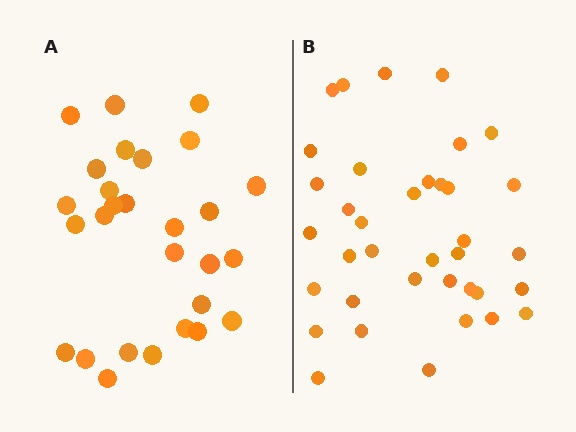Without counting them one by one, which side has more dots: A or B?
Region B (the right region) has more dots.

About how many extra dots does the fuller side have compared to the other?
Region B has roughly 8 or so more dots than region A.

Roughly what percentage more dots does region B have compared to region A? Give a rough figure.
About 30% more.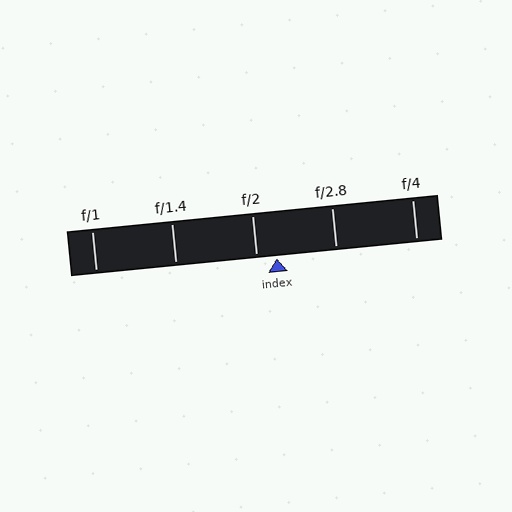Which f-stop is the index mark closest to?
The index mark is closest to f/2.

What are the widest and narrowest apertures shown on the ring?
The widest aperture shown is f/1 and the narrowest is f/4.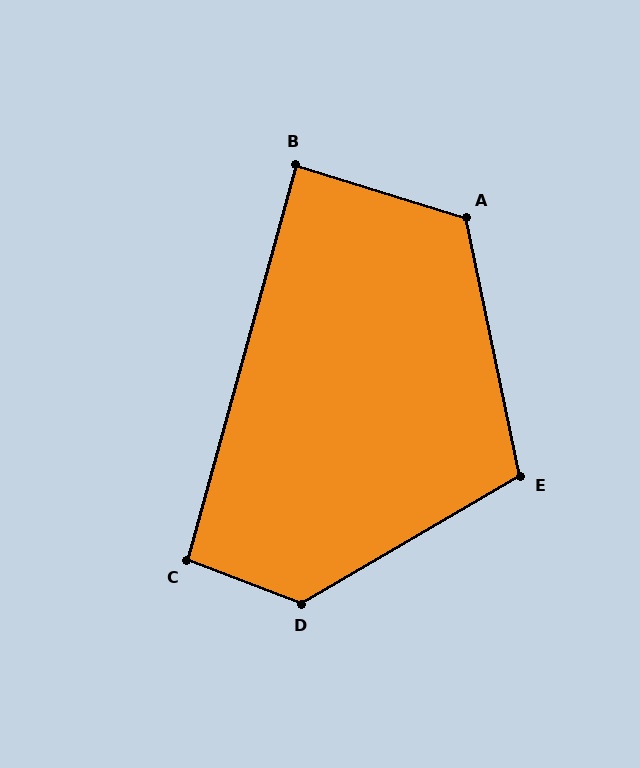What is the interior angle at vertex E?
Approximately 108 degrees (obtuse).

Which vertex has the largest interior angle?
D, at approximately 129 degrees.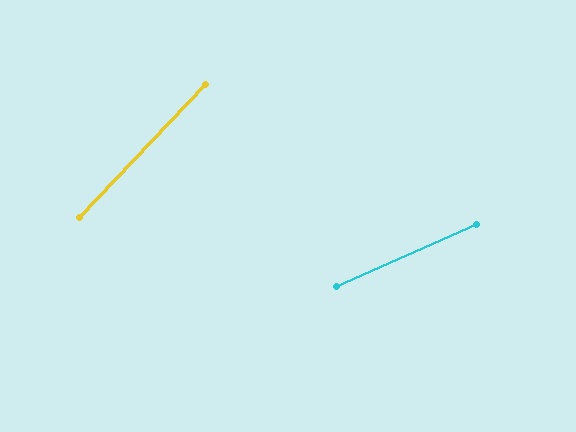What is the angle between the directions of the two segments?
Approximately 23 degrees.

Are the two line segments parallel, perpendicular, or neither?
Neither parallel nor perpendicular — they differ by about 23°.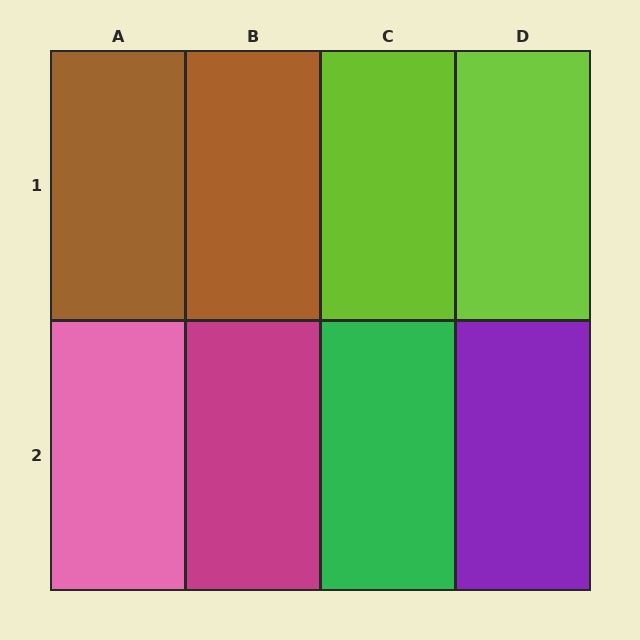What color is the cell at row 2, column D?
Purple.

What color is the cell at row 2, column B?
Magenta.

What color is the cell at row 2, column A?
Pink.